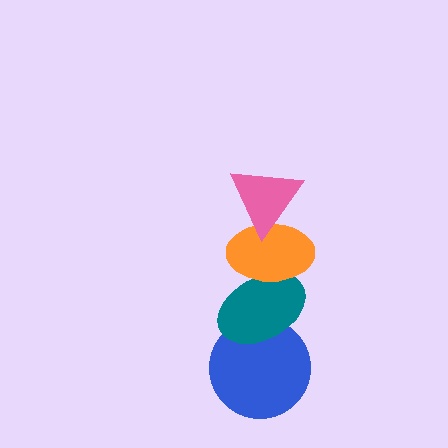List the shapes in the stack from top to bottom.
From top to bottom: the pink triangle, the orange ellipse, the teal ellipse, the blue circle.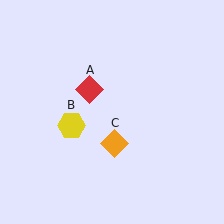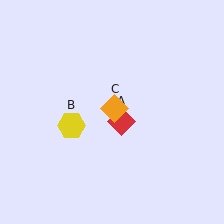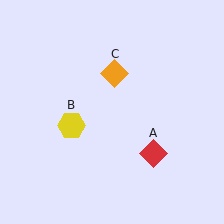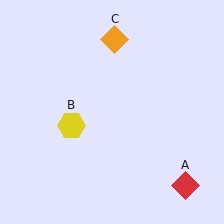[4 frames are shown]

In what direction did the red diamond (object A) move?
The red diamond (object A) moved down and to the right.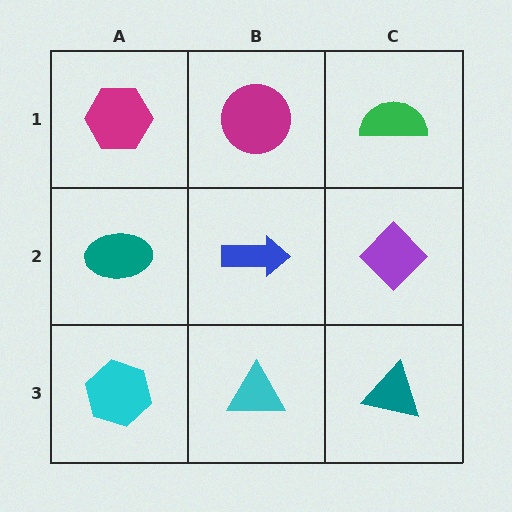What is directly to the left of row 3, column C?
A cyan triangle.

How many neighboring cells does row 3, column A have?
2.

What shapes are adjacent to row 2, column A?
A magenta hexagon (row 1, column A), a cyan hexagon (row 3, column A), a blue arrow (row 2, column B).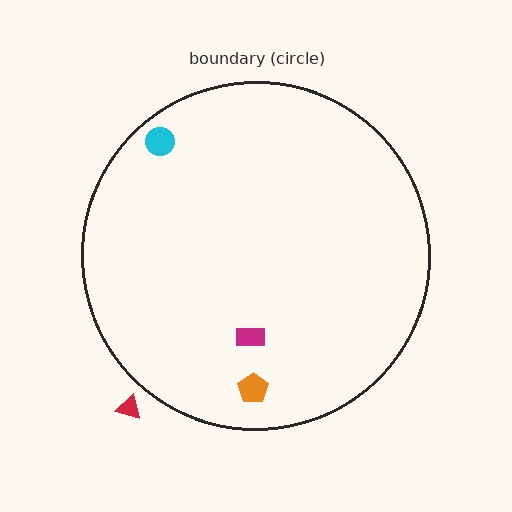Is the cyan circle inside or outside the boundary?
Inside.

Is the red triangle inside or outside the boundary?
Outside.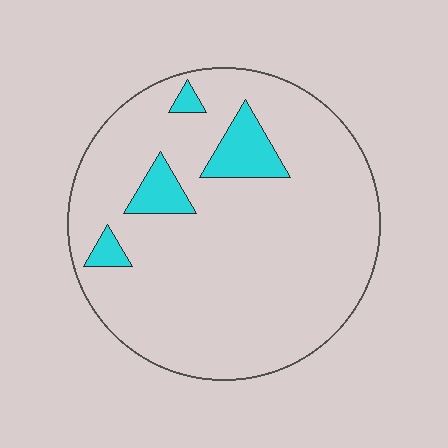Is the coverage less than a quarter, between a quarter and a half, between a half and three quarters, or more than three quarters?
Less than a quarter.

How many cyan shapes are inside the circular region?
4.